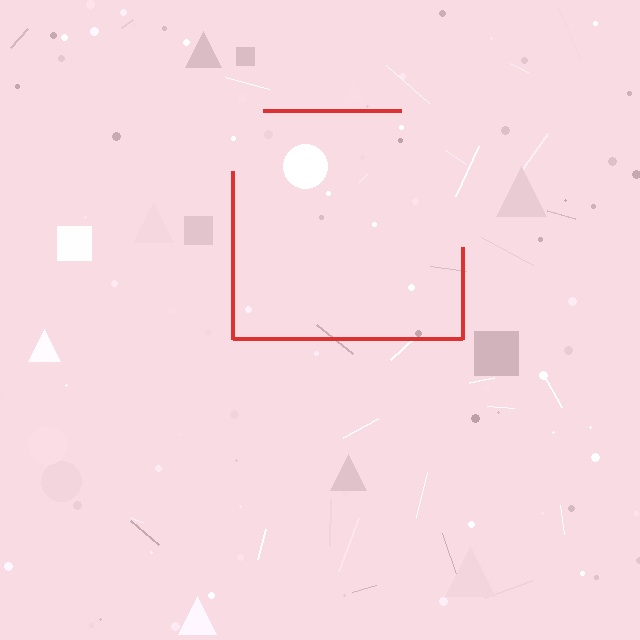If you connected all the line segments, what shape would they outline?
They would outline a square.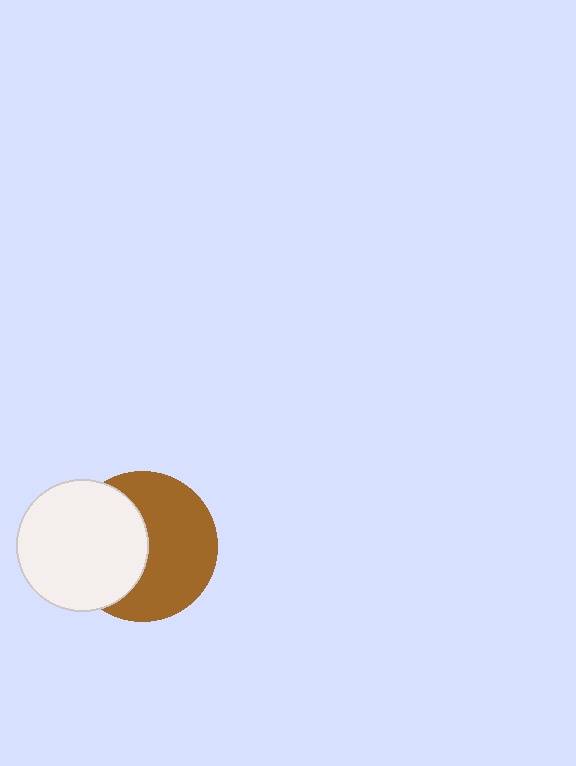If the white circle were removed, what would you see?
You would see the complete brown circle.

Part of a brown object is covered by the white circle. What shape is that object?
It is a circle.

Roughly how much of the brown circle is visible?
About half of it is visible (roughly 58%).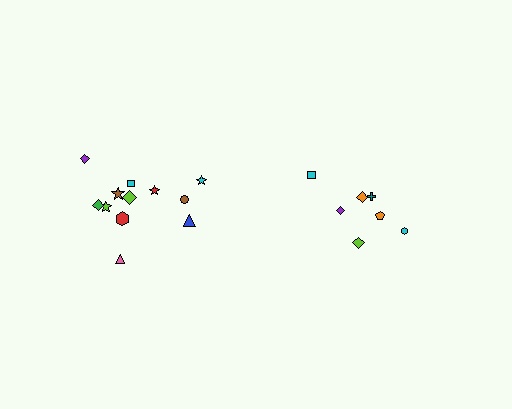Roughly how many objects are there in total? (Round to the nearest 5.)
Roughly 20 objects in total.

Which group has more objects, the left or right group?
The left group.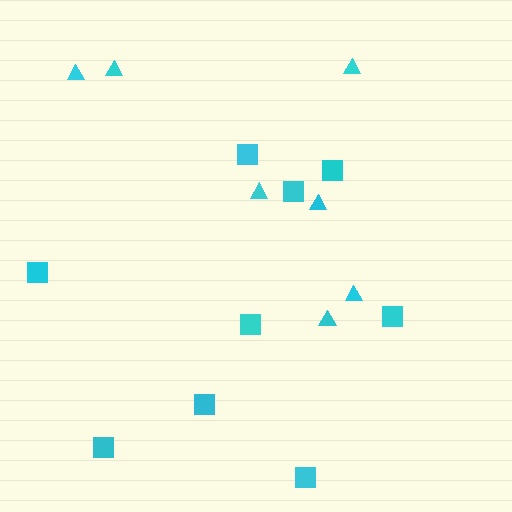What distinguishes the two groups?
There are 2 groups: one group of squares (9) and one group of triangles (7).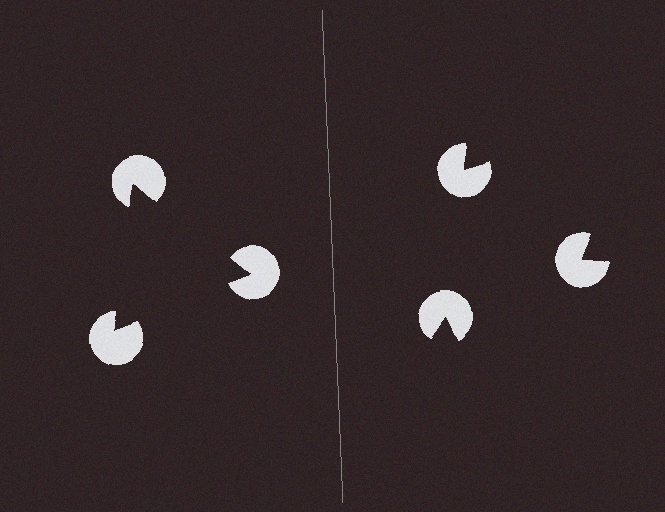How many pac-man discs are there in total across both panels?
6 — 3 on each side.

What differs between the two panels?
The pac-man discs are positioned identically on both sides; only the wedge orientations differ. On the left they align to a triangle; on the right they are misaligned.